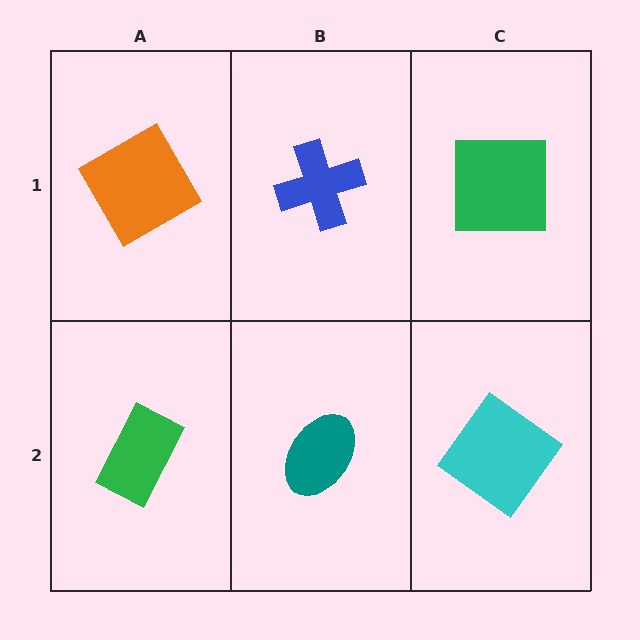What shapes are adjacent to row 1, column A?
A green rectangle (row 2, column A), a blue cross (row 1, column B).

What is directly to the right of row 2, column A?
A teal ellipse.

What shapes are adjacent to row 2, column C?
A green square (row 1, column C), a teal ellipse (row 2, column B).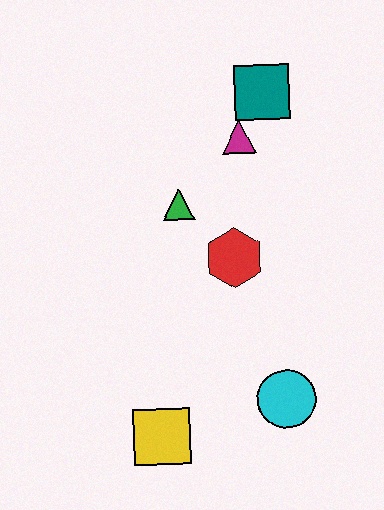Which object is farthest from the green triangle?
The yellow square is farthest from the green triangle.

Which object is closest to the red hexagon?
The green triangle is closest to the red hexagon.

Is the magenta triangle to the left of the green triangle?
No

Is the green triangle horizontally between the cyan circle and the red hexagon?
No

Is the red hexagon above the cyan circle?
Yes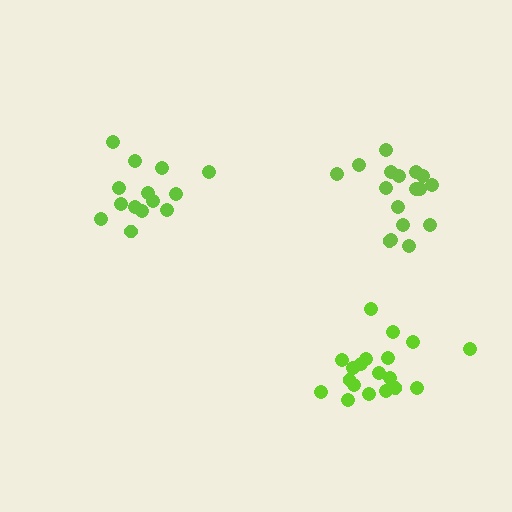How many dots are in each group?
Group 1: 19 dots, Group 2: 17 dots, Group 3: 14 dots (50 total).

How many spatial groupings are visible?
There are 3 spatial groupings.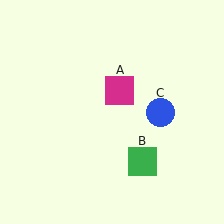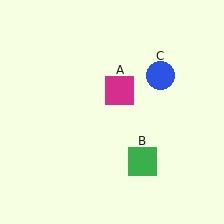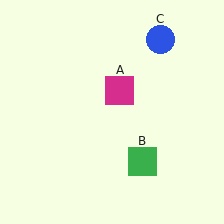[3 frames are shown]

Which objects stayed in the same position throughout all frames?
Magenta square (object A) and green square (object B) remained stationary.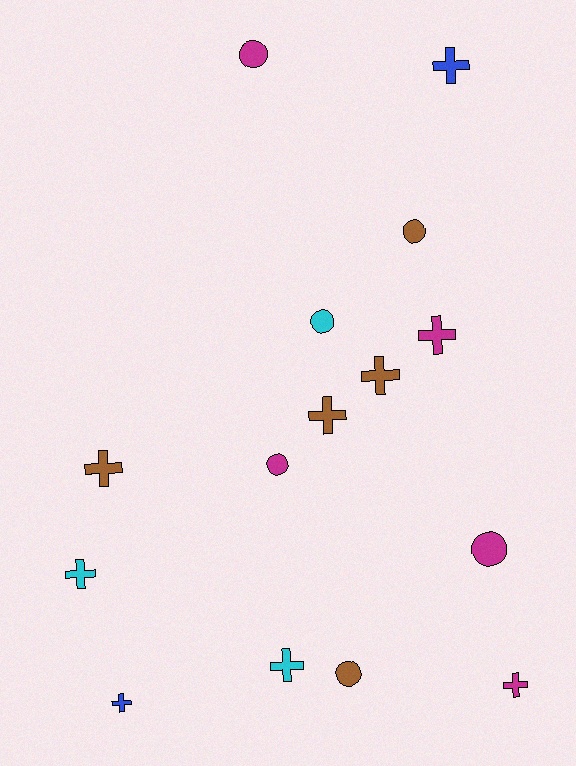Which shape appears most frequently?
Cross, with 9 objects.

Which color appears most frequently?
Magenta, with 5 objects.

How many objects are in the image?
There are 15 objects.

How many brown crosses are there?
There are 3 brown crosses.